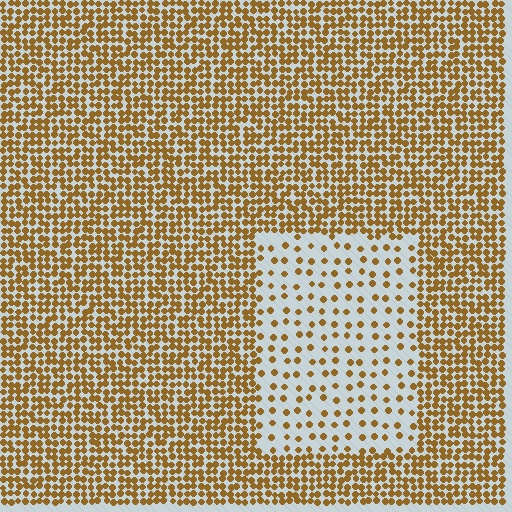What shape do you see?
I see a rectangle.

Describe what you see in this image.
The image contains small brown elements arranged at two different densities. A rectangle-shaped region is visible where the elements are less densely packed than the surrounding area.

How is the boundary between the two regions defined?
The boundary is defined by a change in element density (approximately 3.0x ratio). All elements are the same color, size, and shape.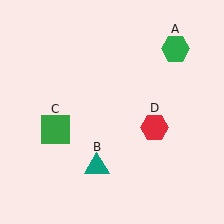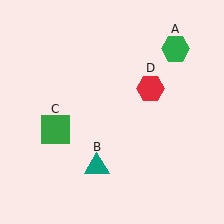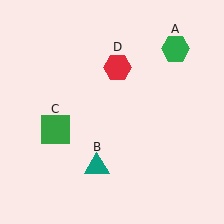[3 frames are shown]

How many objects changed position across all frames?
1 object changed position: red hexagon (object D).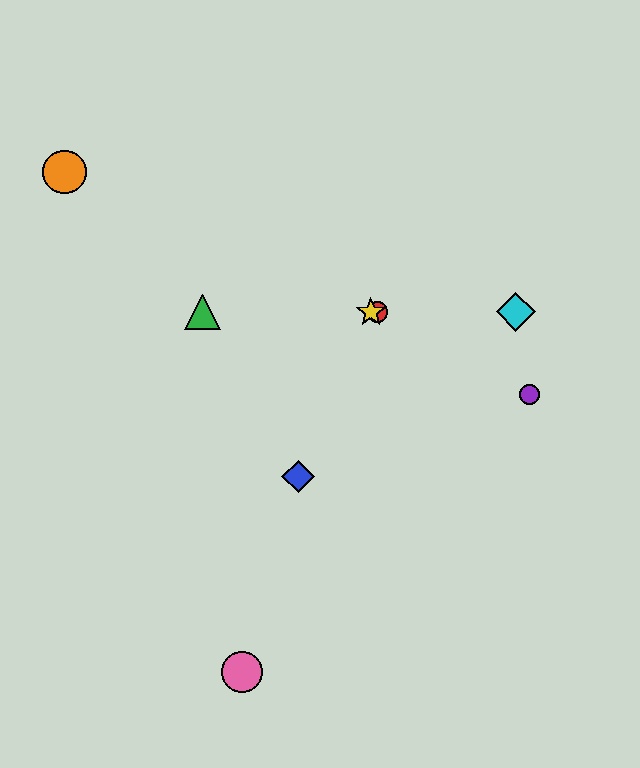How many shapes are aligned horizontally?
4 shapes (the red circle, the green triangle, the yellow star, the cyan diamond) are aligned horizontally.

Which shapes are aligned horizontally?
The red circle, the green triangle, the yellow star, the cyan diamond are aligned horizontally.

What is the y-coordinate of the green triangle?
The green triangle is at y≈312.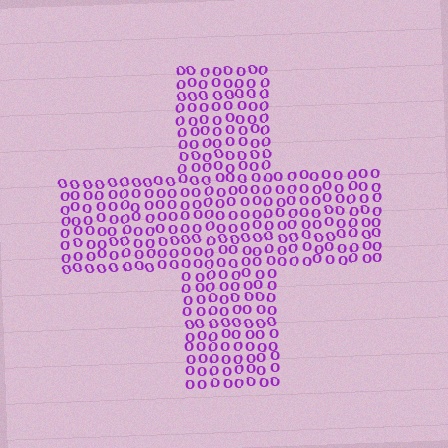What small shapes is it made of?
It is made of small letter O's.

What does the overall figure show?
The overall figure shows a cross.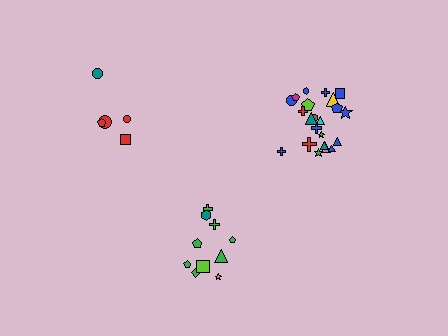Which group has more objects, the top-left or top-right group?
The top-right group.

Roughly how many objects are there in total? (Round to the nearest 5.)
Roughly 40 objects in total.